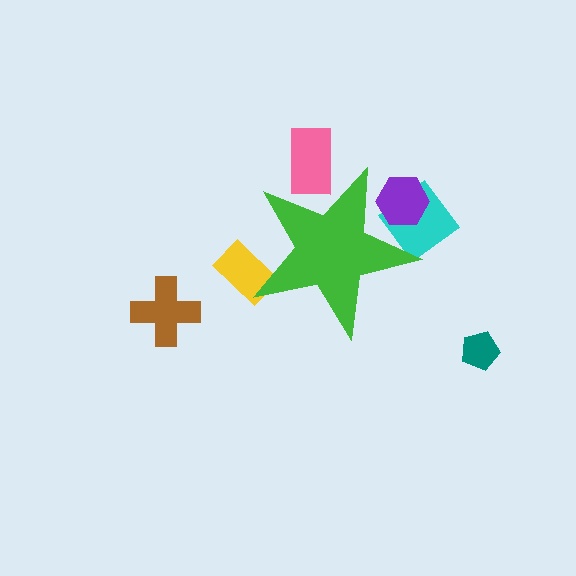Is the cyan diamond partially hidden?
Yes, the cyan diamond is partially hidden behind the green star.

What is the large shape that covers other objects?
A green star.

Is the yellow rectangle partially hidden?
Yes, the yellow rectangle is partially hidden behind the green star.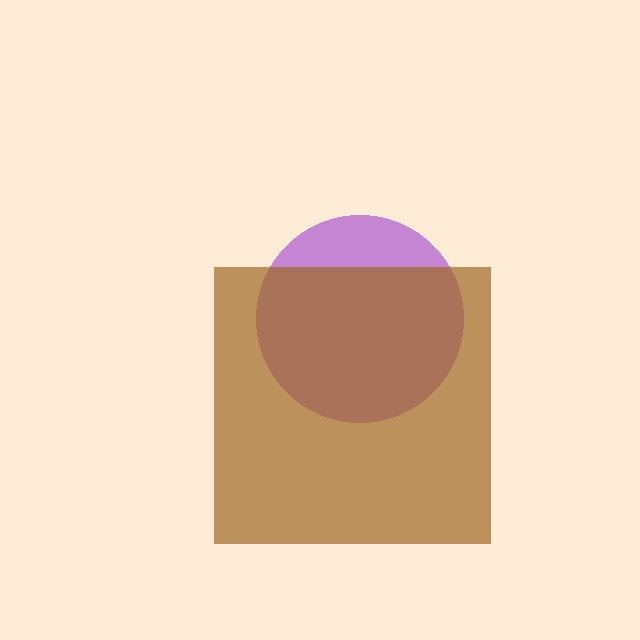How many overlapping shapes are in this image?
There are 2 overlapping shapes in the image.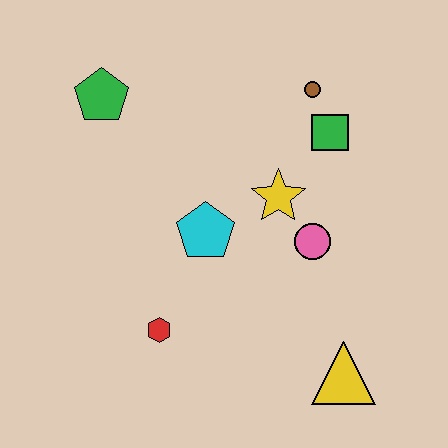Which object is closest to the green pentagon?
The cyan pentagon is closest to the green pentagon.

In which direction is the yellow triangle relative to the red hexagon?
The yellow triangle is to the right of the red hexagon.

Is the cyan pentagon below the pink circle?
No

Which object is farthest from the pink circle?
The green pentagon is farthest from the pink circle.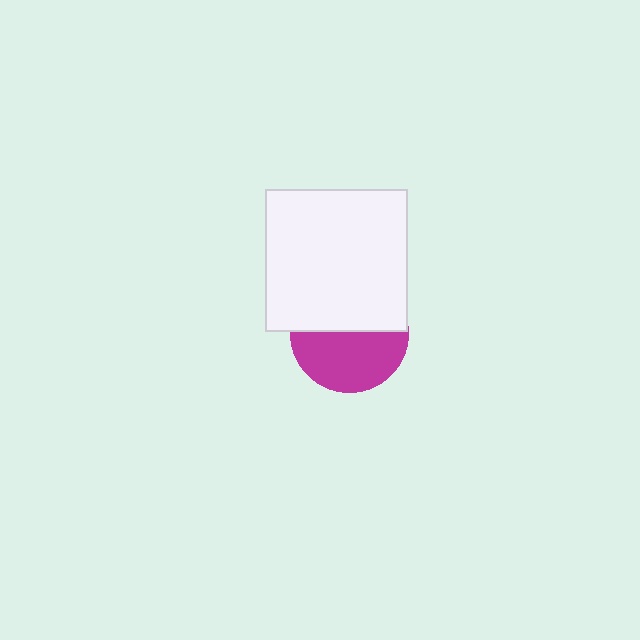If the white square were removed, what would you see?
You would see the complete magenta circle.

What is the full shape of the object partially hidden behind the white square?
The partially hidden object is a magenta circle.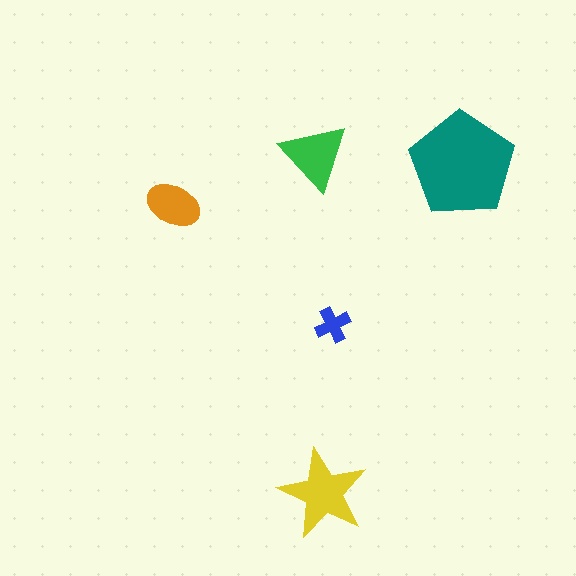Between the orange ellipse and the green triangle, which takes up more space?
The green triangle.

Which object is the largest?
The teal pentagon.